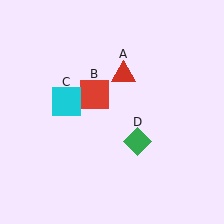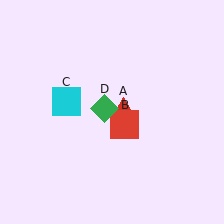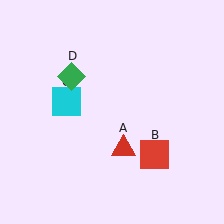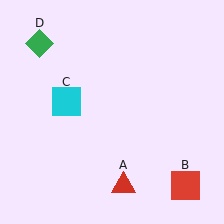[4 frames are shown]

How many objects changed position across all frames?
3 objects changed position: red triangle (object A), red square (object B), green diamond (object D).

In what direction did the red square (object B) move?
The red square (object B) moved down and to the right.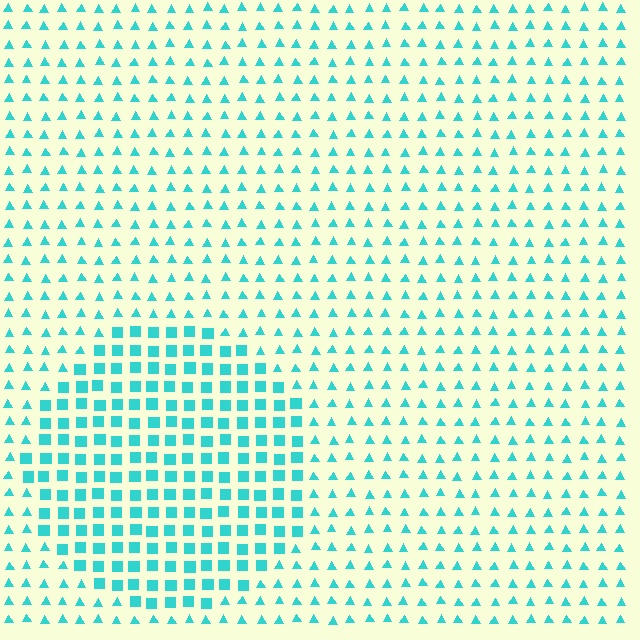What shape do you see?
I see a circle.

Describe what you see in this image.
The image is filled with small cyan elements arranged in a uniform grid. A circle-shaped region contains squares, while the surrounding area contains triangles. The boundary is defined purely by the change in element shape.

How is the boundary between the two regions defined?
The boundary is defined by a change in element shape: squares inside vs. triangles outside. All elements share the same color and spacing.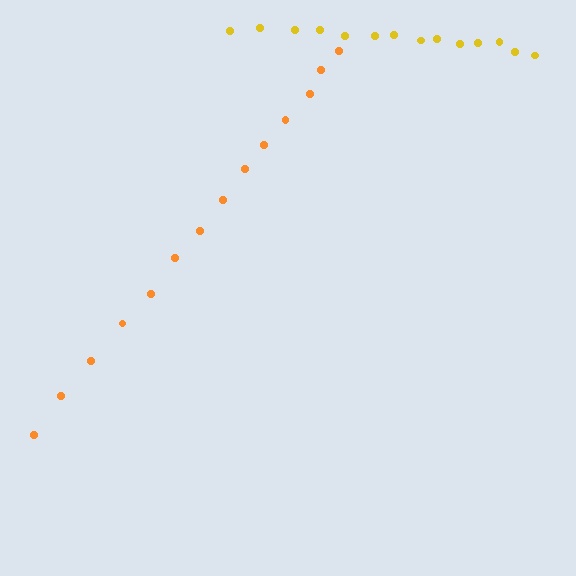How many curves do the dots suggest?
There are 2 distinct paths.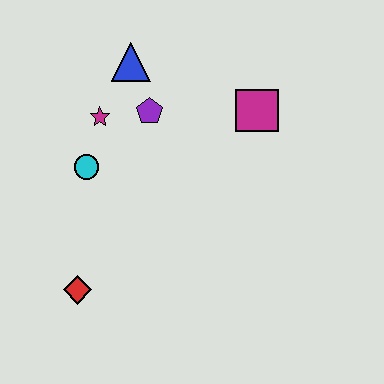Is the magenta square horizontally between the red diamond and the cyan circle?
No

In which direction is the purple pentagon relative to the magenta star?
The purple pentagon is to the right of the magenta star.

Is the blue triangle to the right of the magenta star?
Yes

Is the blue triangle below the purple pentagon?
No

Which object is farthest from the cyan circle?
The magenta square is farthest from the cyan circle.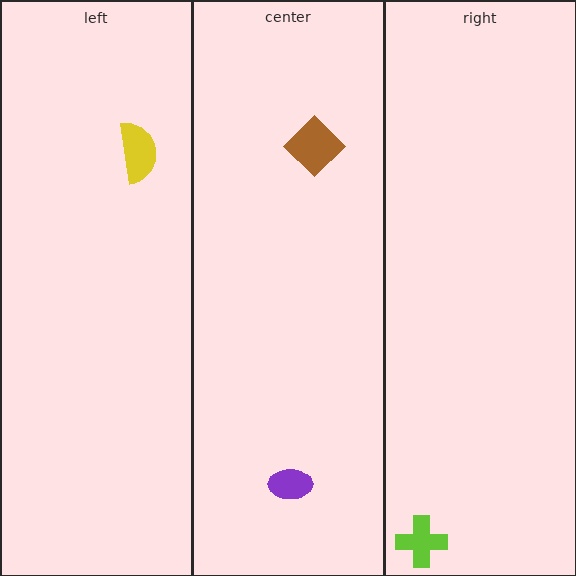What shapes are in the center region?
The purple ellipse, the brown diamond.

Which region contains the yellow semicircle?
The left region.